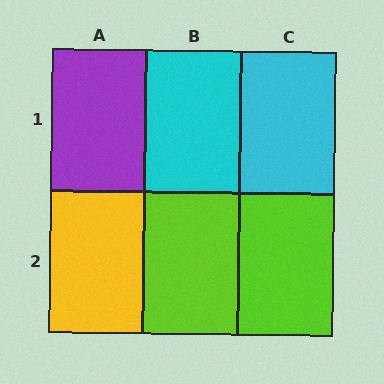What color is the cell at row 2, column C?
Lime.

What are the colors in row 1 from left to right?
Purple, cyan, cyan.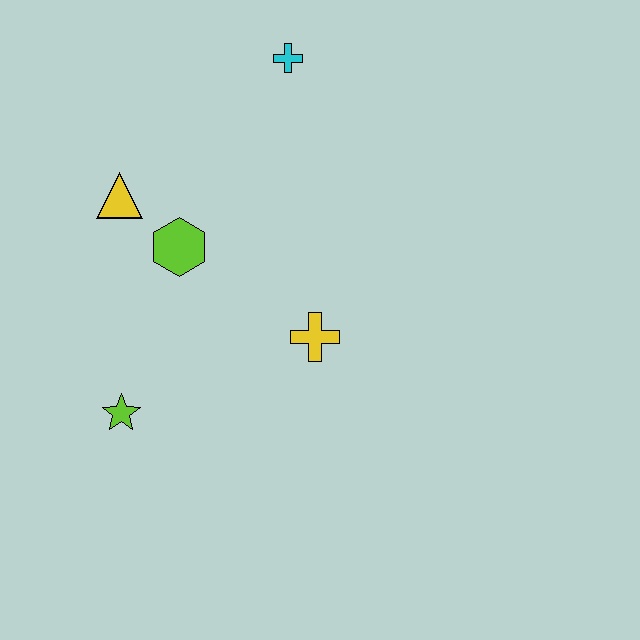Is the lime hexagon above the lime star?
Yes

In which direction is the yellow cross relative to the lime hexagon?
The yellow cross is to the right of the lime hexagon.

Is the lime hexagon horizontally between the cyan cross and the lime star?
Yes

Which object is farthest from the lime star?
The cyan cross is farthest from the lime star.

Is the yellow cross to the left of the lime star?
No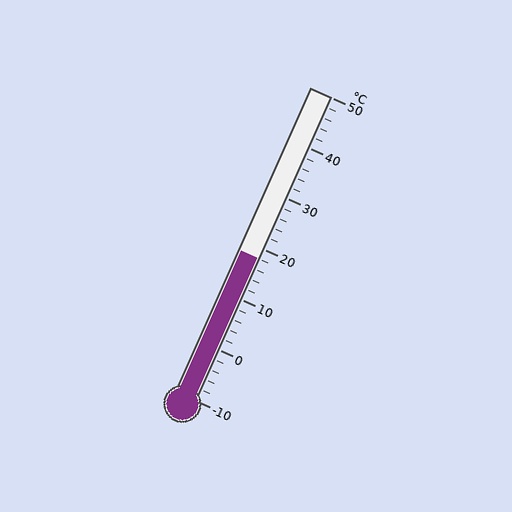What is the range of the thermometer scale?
The thermometer scale ranges from -10°C to 50°C.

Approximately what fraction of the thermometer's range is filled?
The thermometer is filled to approximately 45% of its range.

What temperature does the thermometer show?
The thermometer shows approximately 18°C.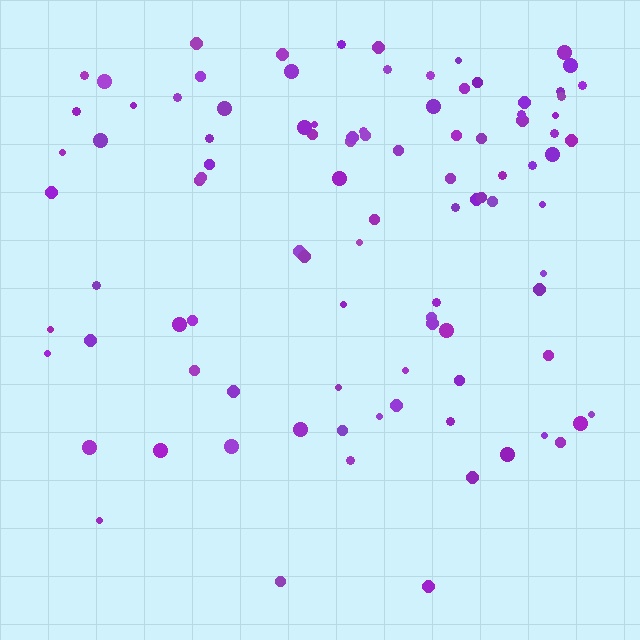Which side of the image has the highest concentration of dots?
The top.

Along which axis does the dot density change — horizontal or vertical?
Vertical.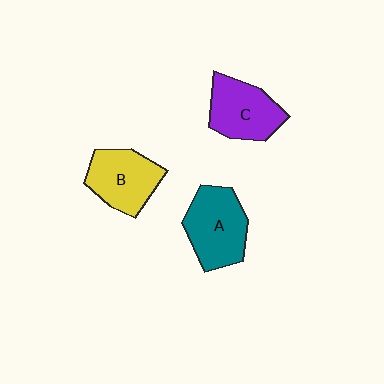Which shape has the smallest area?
Shape C (purple).